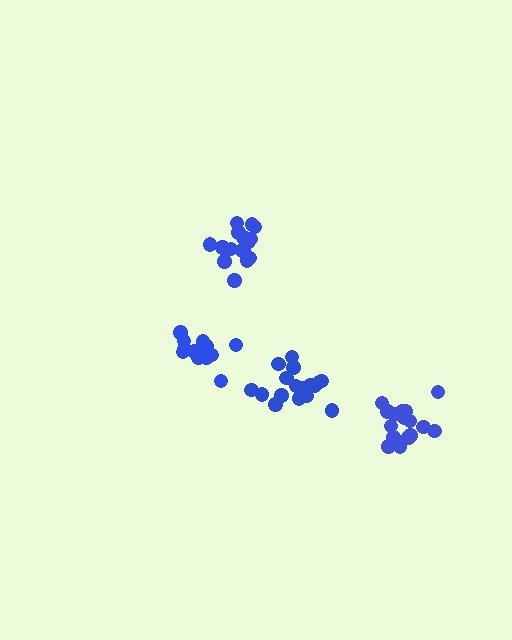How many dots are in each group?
Group 1: 15 dots, Group 2: 16 dots, Group 3: 18 dots, Group 4: 17 dots (66 total).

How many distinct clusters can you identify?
There are 4 distinct clusters.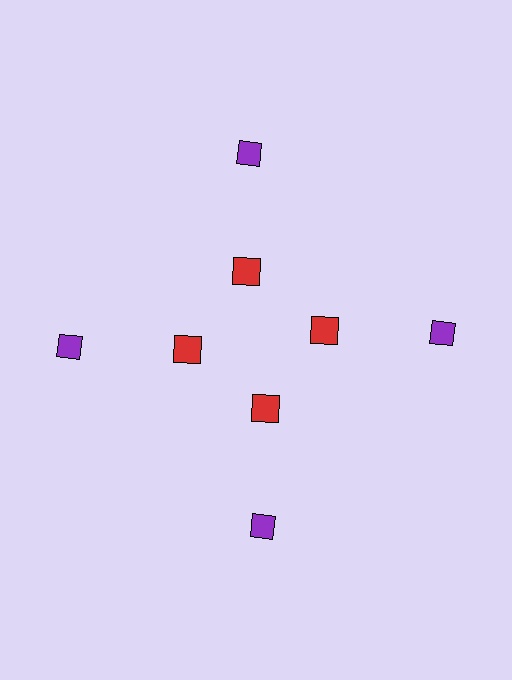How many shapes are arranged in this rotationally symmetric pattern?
There are 8 shapes, arranged in 4 groups of 2.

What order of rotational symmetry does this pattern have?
This pattern has 4-fold rotational symmetry.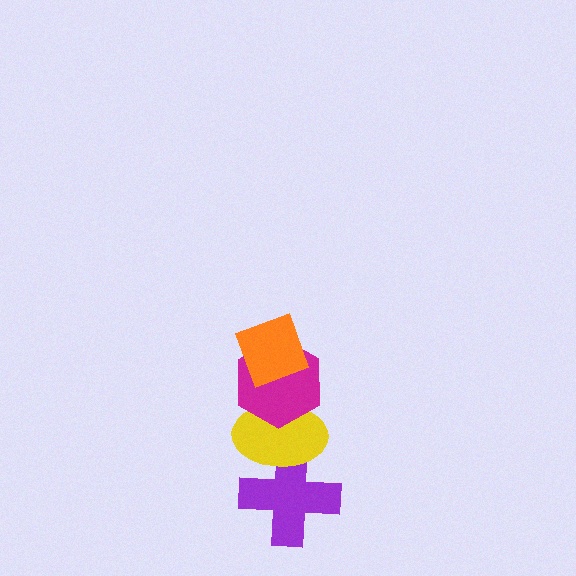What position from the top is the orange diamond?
The orange diamond is 1st from the top.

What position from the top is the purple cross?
The purple cross is 4th from the top.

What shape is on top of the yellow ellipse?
The magenta hexagon is on top of the yellow ellipse.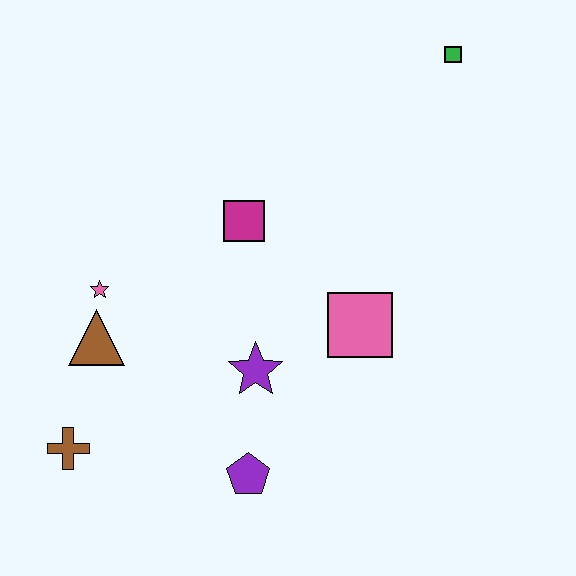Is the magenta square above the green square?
No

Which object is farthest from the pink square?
The brown cross is farthest from the pink square.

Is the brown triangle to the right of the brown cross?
Yes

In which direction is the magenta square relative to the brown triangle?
The magenta square is to the right of the brown triangle.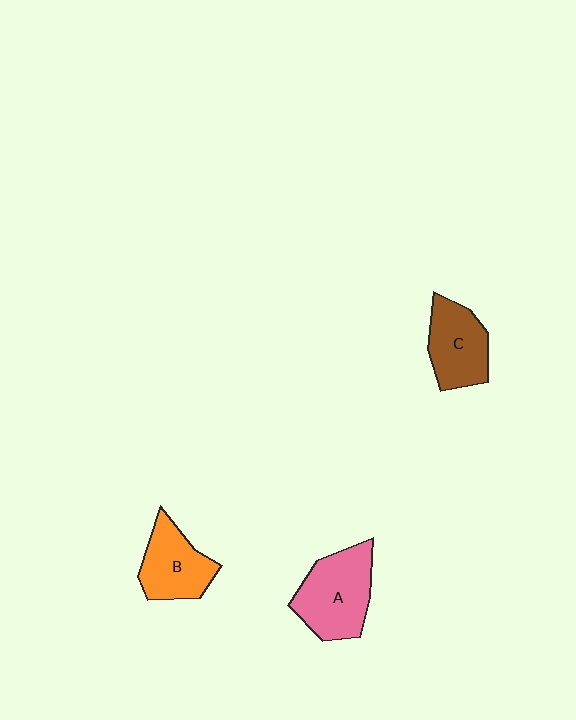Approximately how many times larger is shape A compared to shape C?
Approximately 1.3 times.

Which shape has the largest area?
Shape A (pink).